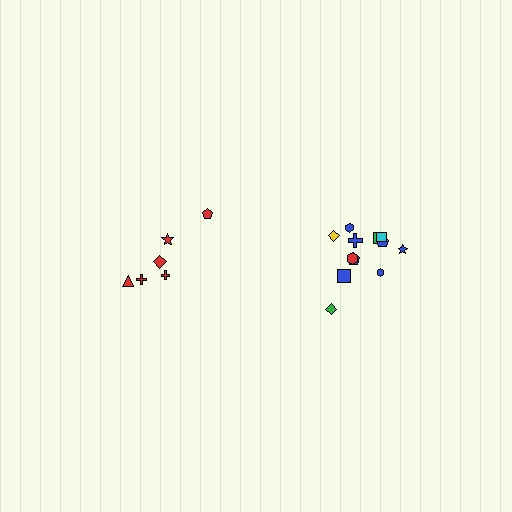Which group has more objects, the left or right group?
The right group.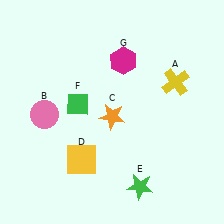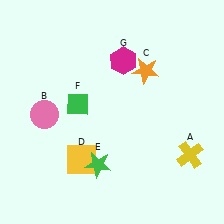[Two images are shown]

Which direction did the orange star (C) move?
The orange star (C) moved up.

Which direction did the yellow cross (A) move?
The yellow cross (A) moved down.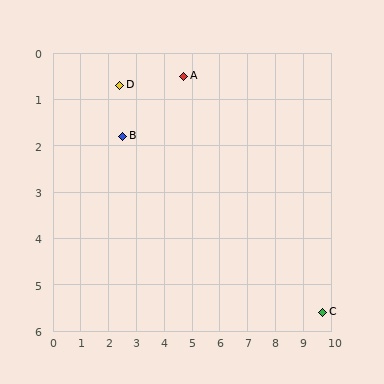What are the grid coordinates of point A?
Point A is at approximately (4.7, 0.5).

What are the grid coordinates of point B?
Point B is at approximately (2.5, 1.8).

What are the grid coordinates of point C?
Point C is at approximately (9.7, 5.6).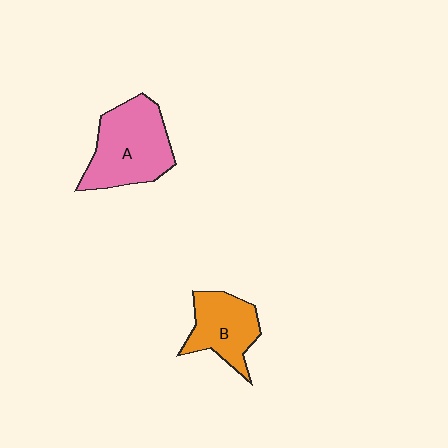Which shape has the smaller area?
Shape B (orange).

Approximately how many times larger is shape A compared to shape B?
Approximately 1.4 times.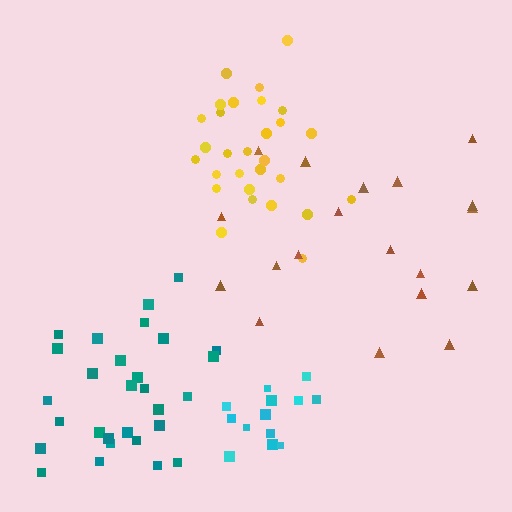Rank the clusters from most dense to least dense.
cyan, yellow, teal, brown.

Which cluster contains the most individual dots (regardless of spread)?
Yellow (29).